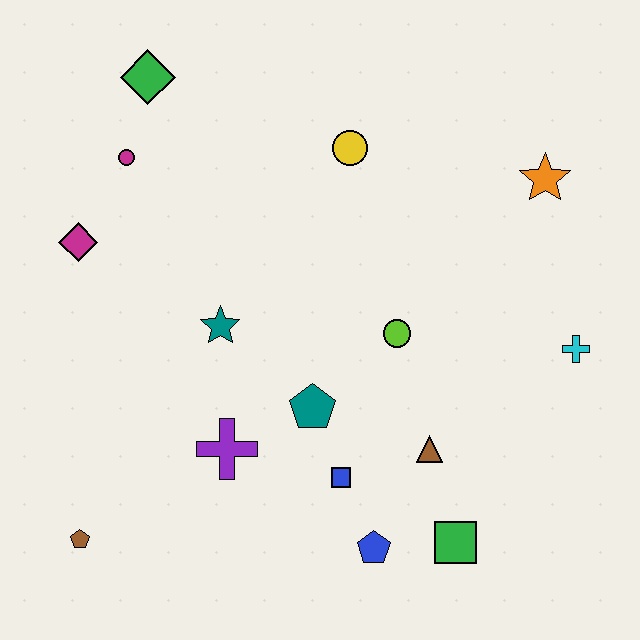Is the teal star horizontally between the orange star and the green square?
No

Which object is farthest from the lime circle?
The brown pentagon is farthest from the lime circle.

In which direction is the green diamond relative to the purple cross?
The green diamond is above the purple cross.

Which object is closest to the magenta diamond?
The magenta circle is closest to the magenta diamond.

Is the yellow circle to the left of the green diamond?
No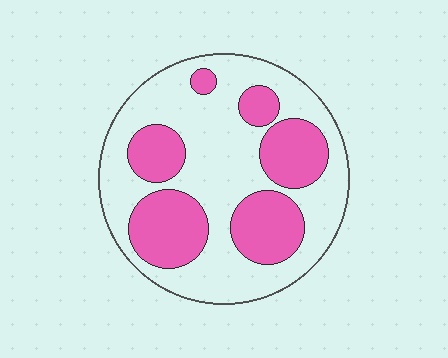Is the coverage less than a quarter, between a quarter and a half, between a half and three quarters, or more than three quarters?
Between a quarter and a half.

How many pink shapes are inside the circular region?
6.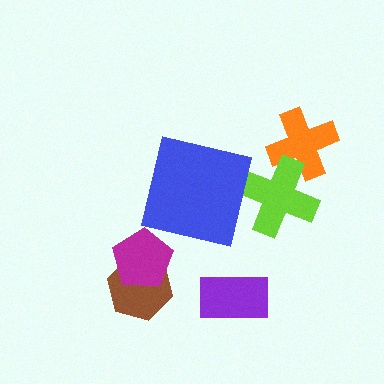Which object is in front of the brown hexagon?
The magenta pentagon is in front of the brown hexagon.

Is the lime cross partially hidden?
No, no other shape covers it.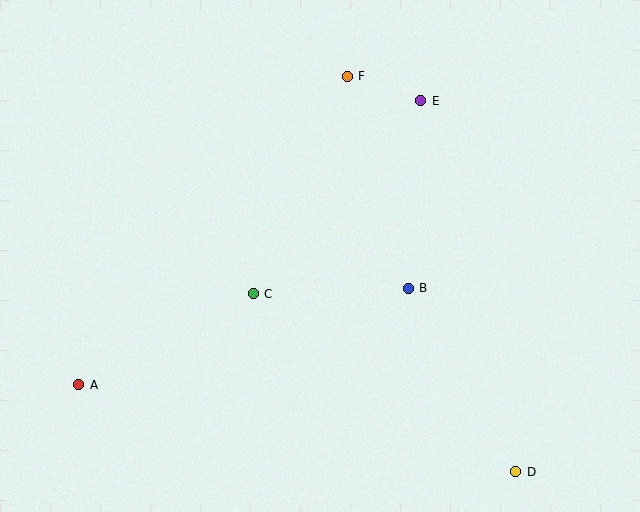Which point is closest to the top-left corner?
Point F is closest to the top-left corner.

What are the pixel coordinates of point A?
Point A is at (79, 385).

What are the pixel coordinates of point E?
Point E is at (421, 101).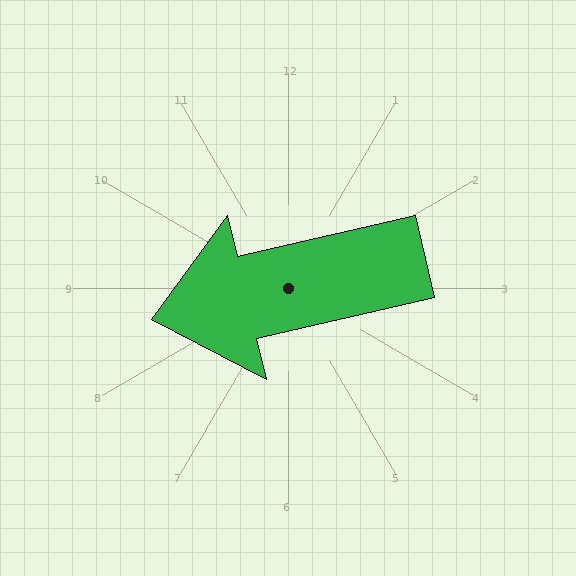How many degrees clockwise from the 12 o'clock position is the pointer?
Approximately 257 degrees.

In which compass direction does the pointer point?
West.